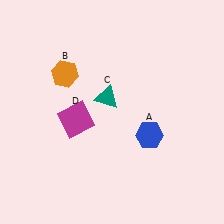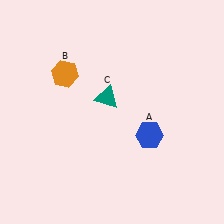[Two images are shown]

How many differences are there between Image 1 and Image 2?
There is 1 difference between the two images.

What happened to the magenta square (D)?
The magenta square (D) was removed in Image 2. It was in the bottom-left area of Image 1.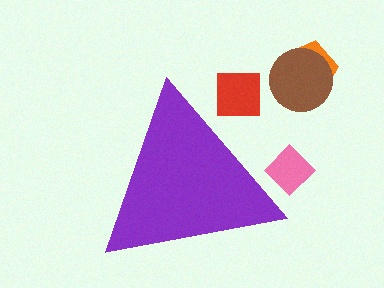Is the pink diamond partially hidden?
Yes, the pink diamond is partially hidden behind the purple triangle.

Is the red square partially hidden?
Yes, the red square is partially hidden behind the purple triangle.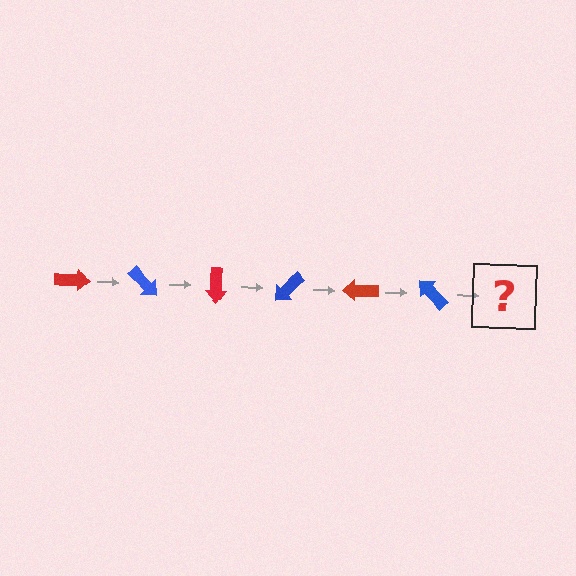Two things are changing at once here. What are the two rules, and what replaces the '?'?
The two rules are that it rotates 45 degrees each step and the color cycles through red and blue. The '?' should be a red arrow, rotated 270 degrees from the start.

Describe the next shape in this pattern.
It should be a red arrow, rotated 270 degrees from the start.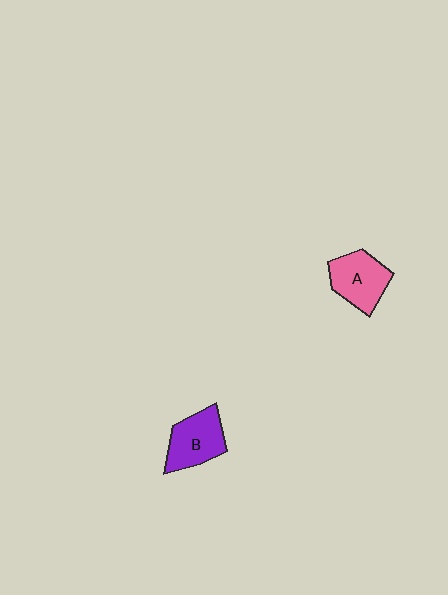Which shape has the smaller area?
Shape A (pink).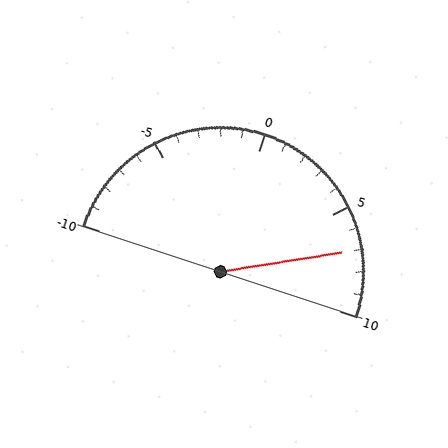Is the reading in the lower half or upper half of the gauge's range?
The reading is in the upper half of the range (-10 to 10).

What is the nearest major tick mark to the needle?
The nearest major tick mark is 5.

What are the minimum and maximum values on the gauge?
The gauge ranges from -10 to 10.